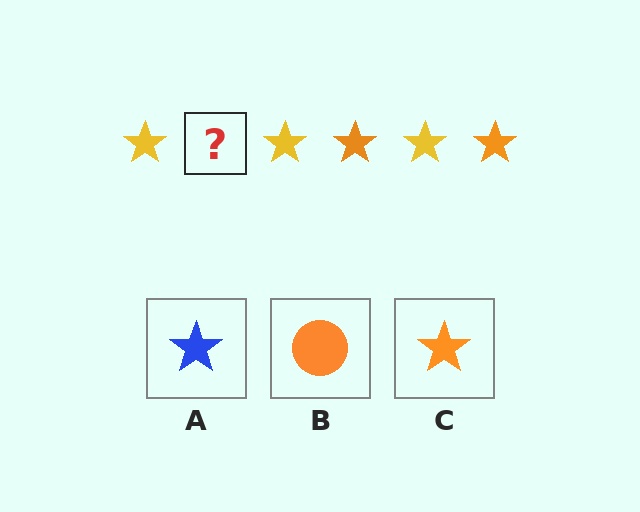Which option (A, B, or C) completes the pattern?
C.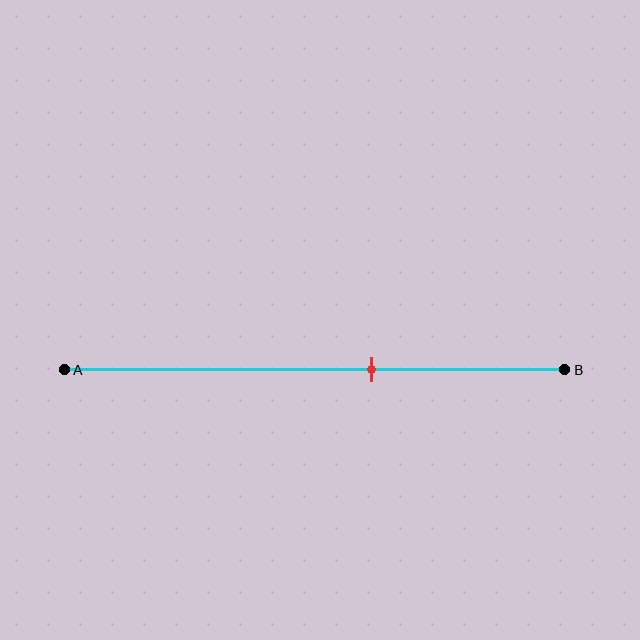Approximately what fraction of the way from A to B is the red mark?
The red mark is approximately 60% of the way from A to B.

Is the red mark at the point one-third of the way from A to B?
No, the mark is at about 60% from A, not at the 33% one-third point.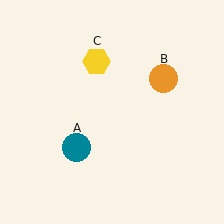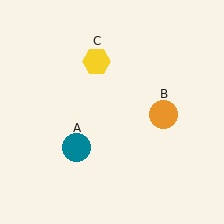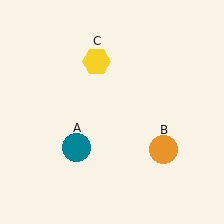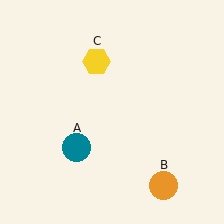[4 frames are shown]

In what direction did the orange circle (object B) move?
The orange circle (object B) moved down.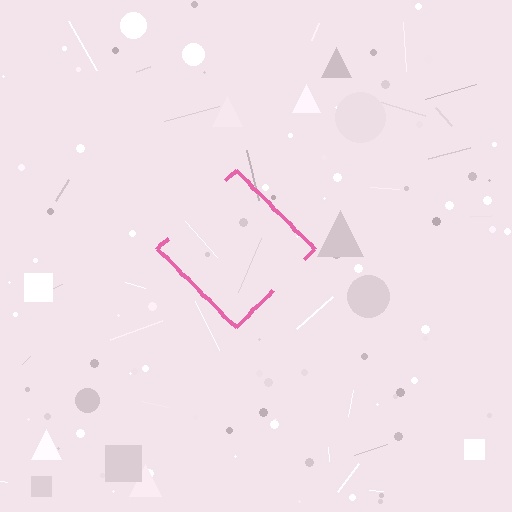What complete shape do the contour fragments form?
The contour fragments form a diamond.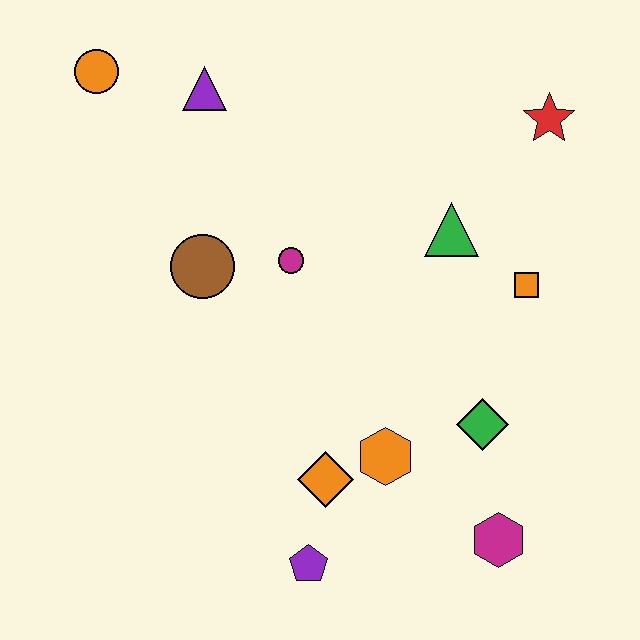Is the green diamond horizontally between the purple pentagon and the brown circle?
No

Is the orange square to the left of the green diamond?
No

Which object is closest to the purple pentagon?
The orange diamond is closest to the purple pentagon.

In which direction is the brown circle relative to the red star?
The brown circle is to the left of the red star.